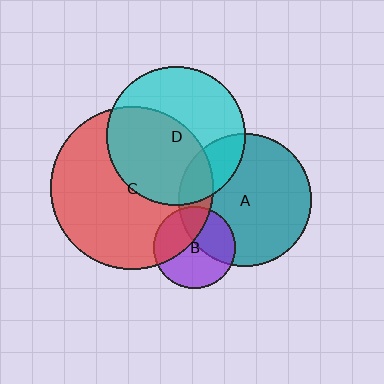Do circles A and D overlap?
Yes.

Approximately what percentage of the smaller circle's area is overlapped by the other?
Approximately 20%.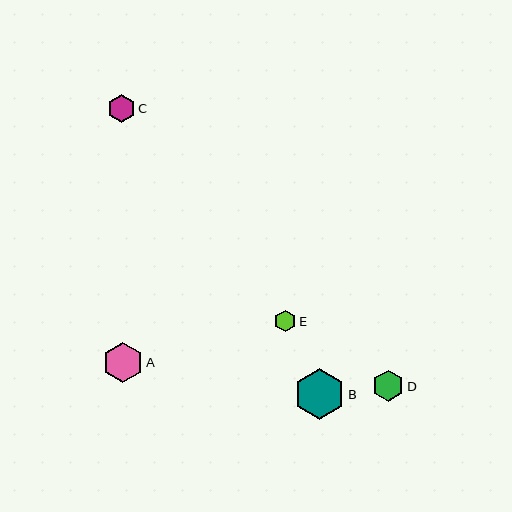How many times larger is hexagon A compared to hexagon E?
Hexagon A is approximately 1.9 times the size of hexagon E.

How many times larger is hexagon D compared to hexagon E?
Hexagon D is approximately 1.5 times the size of hexagon E.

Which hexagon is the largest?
Hexagon B is the largest with a size of approximately 52 pixels.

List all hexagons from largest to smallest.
From largest to smallest: B, A, D, C, E.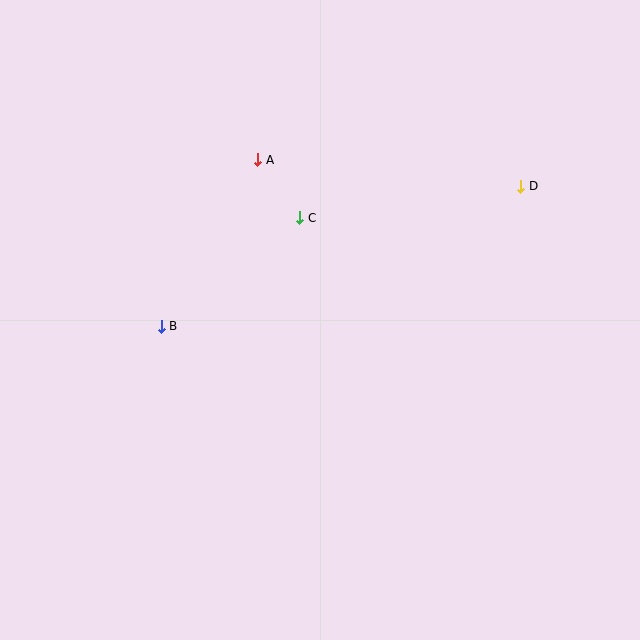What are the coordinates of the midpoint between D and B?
The midpoint between D and B is at (341, 256).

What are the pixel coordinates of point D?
Point D is at (521, 186).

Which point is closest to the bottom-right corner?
Point D is closest to the bottom-right corner.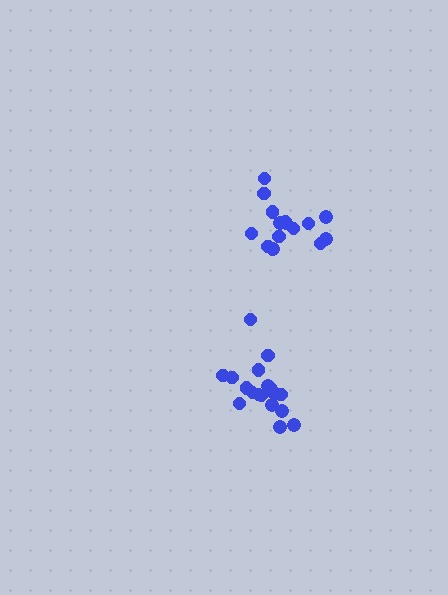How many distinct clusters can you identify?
There are 2 distinct clusters.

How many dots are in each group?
Group 1: 16 dots, Group 2: 18 dots (34 total).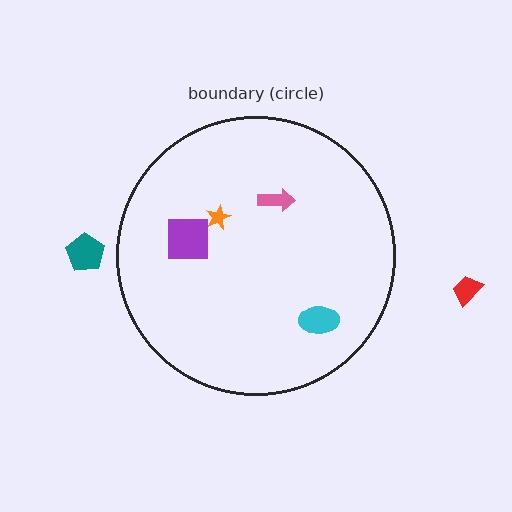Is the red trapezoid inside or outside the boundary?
Outside.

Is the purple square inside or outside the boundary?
Inside.